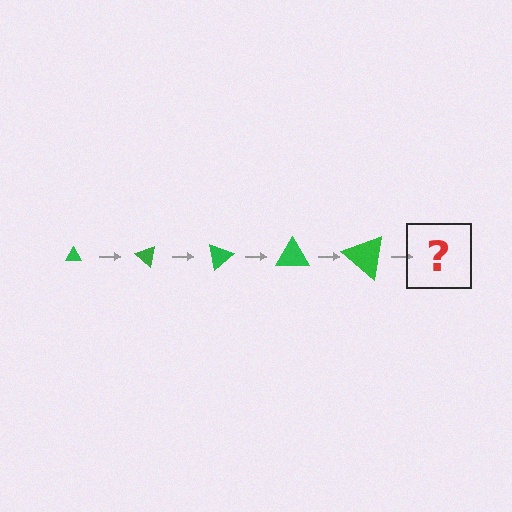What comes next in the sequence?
The next element should be a triangle, larger than the previous one and rotated 200 degrees from the start.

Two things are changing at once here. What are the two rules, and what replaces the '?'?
The two rules are that the triangle grows larger each step and it rotates 40 degrees each step. The '?' should be a triangle, larger than the previous one and rotated 200 degrees from the start.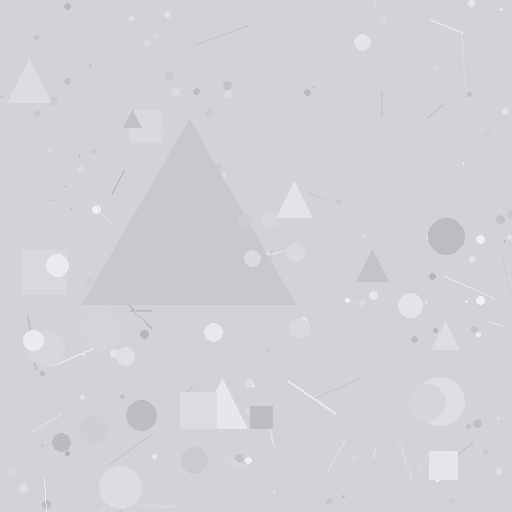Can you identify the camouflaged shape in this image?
The camouflaged shape is a triangle.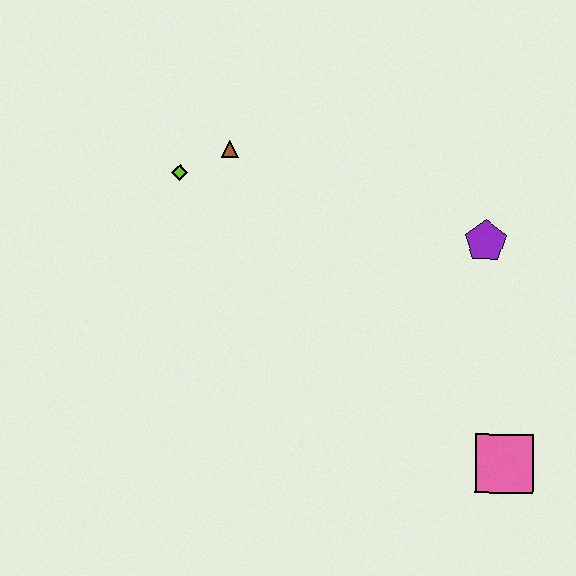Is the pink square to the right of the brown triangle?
Yes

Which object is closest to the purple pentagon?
The pink square is closest to the purple pentagon.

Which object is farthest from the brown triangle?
The pink square is farthest from the brown triangle.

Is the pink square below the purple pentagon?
Yes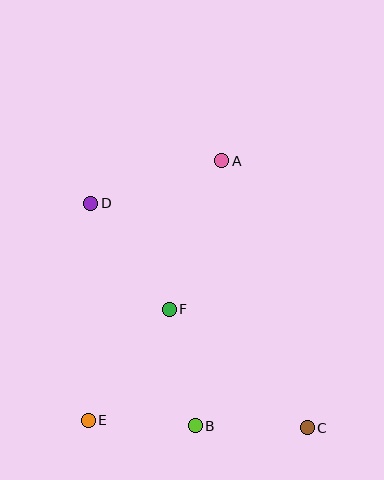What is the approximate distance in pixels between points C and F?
The distance between C and F is approximately 182 pixels.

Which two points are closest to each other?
Points B and E are closest to each other.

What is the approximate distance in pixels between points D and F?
The distance between D and F is approximately 132 pixels.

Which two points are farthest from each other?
Points C and D are farthest from each other.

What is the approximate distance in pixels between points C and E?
The distance between C and E is approximately 219 pixels.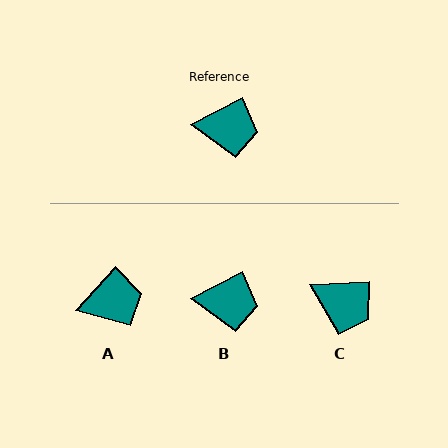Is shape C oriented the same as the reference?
No, it is off by about 24 degrees.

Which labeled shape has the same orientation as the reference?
B.